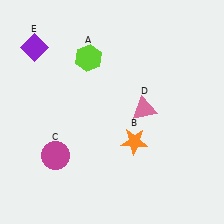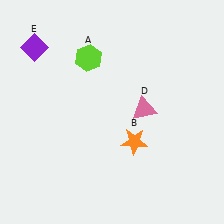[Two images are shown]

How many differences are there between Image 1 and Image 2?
There is 1 difference between the two images.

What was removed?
The magenta circle (C) was removed in Image 2.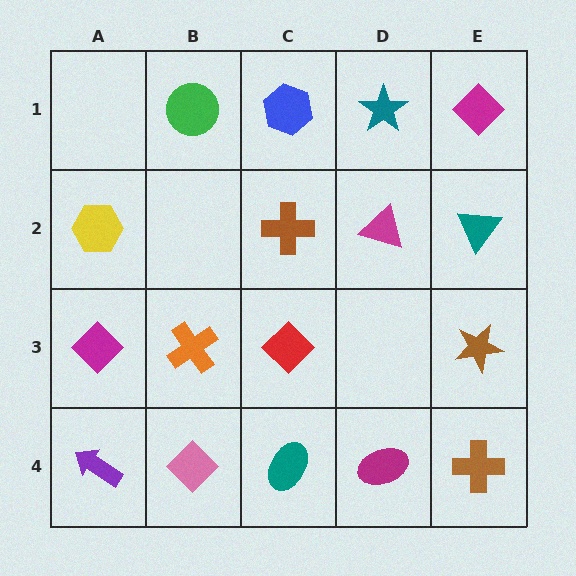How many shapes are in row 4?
5 shapes.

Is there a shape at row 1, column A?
No, that cell is empty.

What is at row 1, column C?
A blue hexagon.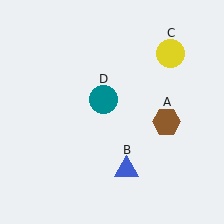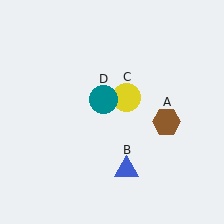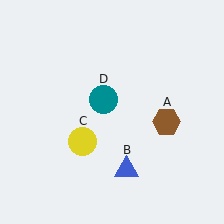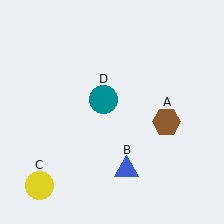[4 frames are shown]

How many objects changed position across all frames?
1 object changed position: yellow circle (object C).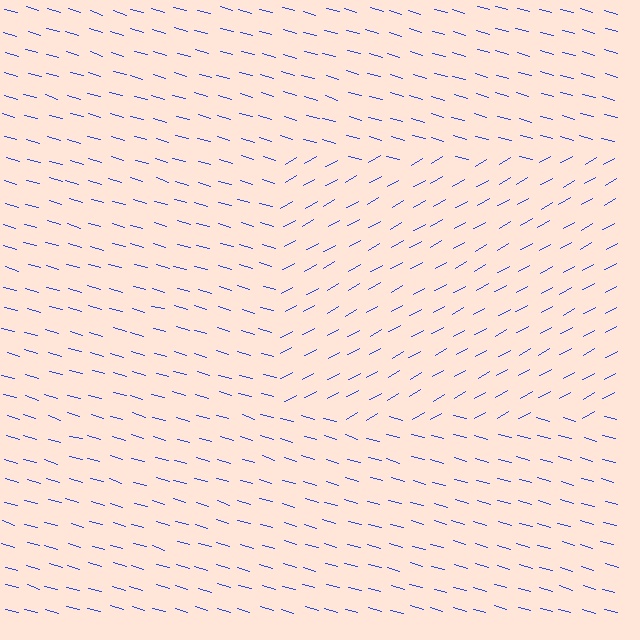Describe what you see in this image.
The image is filled with small blue line segments. A rectangle region in the image has lines oriented differently from the surrounding lines, creating a visible texture boundary.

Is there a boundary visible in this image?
Yes, there is a texture boundary formed by a change in line orientation.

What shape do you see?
I see a rectangle.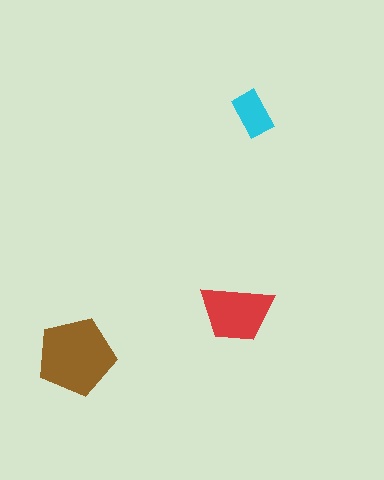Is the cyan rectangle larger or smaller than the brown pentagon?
Smaller.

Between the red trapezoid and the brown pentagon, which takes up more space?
The brown pentagon.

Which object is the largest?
The brown pentagon.